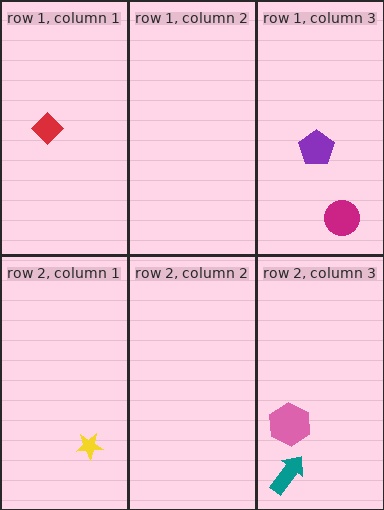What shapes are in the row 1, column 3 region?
The purple pentagon, the magenta circle.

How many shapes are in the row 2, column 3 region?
2.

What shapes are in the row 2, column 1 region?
The yellow star.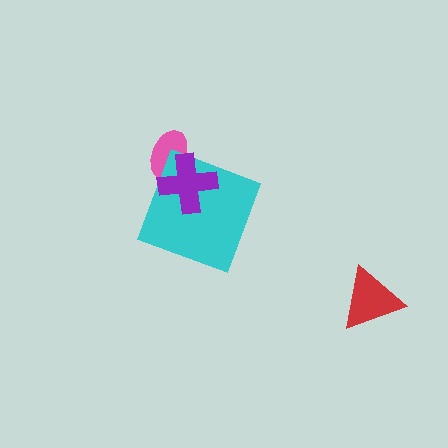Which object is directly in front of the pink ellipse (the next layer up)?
The cyan square is directly in front of the pink ellipse.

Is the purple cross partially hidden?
No, no other shape covers it.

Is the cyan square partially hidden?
Yes, it is partially covered by another shape.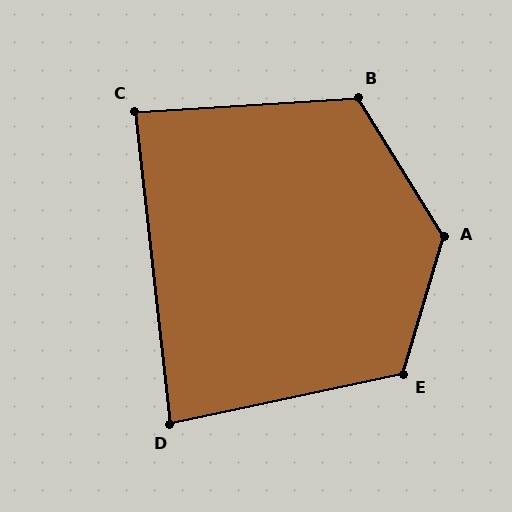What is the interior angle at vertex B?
Approximately 118 degrees (obtuse).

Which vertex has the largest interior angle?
A, at approximately 132 degrees.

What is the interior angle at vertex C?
Approximately 87 degrees (approximately right).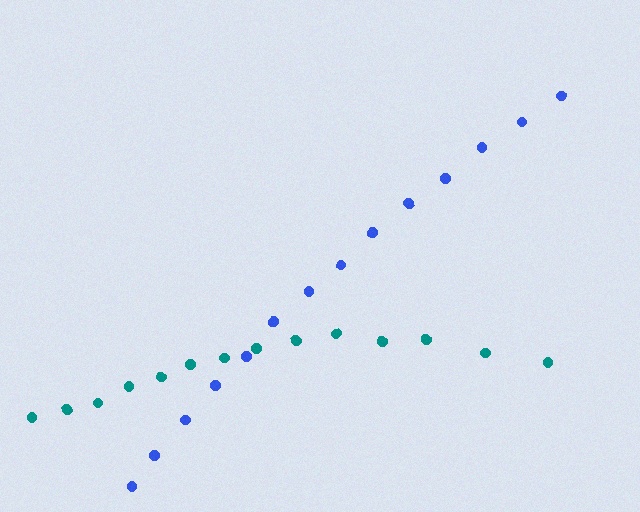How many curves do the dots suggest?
There are 2 distinct paths.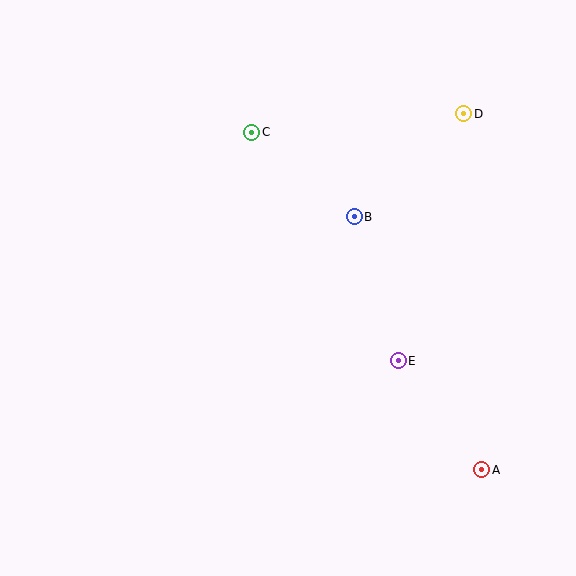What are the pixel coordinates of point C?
Point C is at (252, 132).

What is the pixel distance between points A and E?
The distance between A and E is 137 pixels.